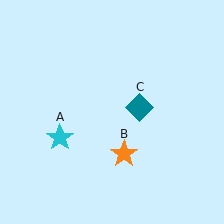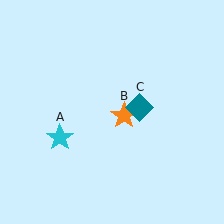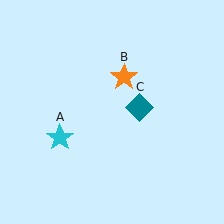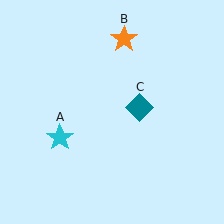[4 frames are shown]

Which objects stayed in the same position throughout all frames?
Cyan star (object A) and teal diamond (object C) remained stationary.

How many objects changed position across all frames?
1 object changed position: orange star (object B).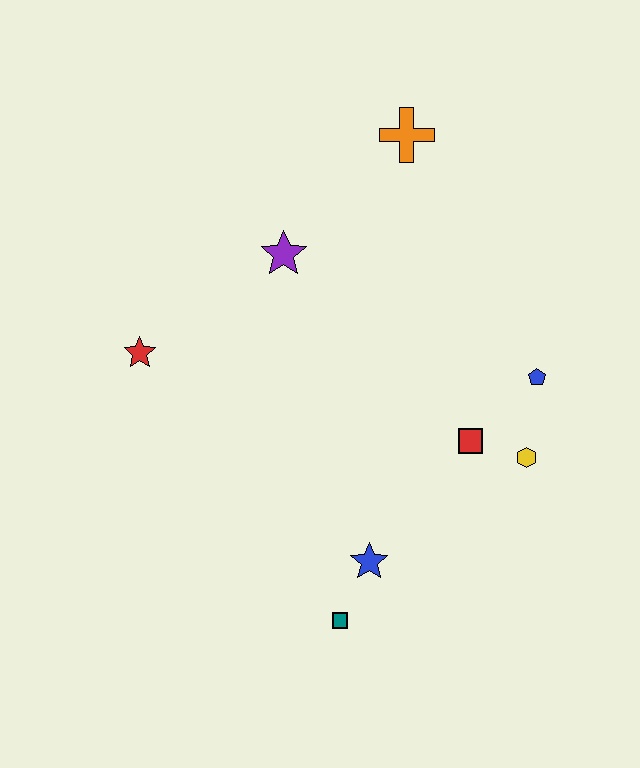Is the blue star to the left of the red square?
Yes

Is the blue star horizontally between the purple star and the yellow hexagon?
Yes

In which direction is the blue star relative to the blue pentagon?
The blue star is below the blue pentagon.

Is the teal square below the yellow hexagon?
Yes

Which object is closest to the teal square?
The blue star is closest to the teal square.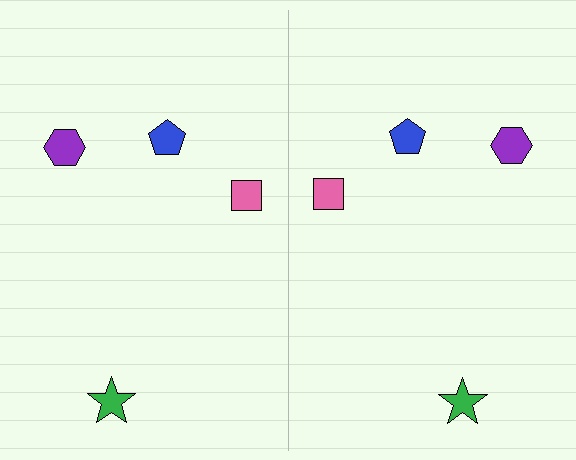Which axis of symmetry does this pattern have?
The pattern has a vertical axis of symmetry running through the center of the image.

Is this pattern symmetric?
Yes, this pattern has bilateral (reflection) symmetry.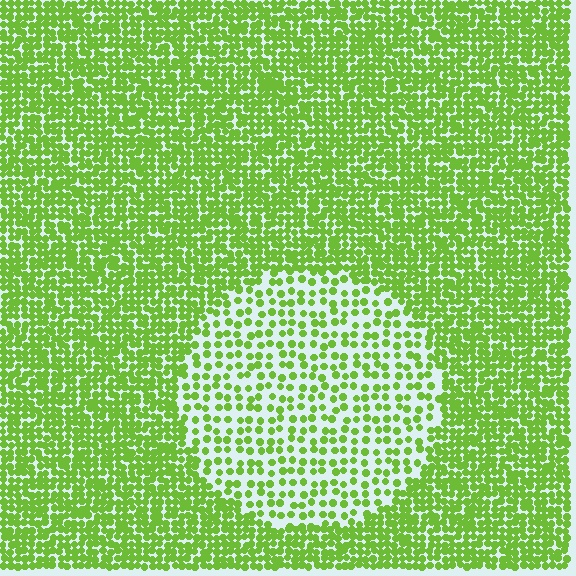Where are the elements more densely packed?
The elements are more densely packed outside the circle boundary.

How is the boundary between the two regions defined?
The boundary is defined by a change in element density (approximately 2.2x ratio). All elements are the same color, size, and shape.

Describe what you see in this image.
The image contains small lime elements arranged at two different densities. A circle-shaped region is visible where the elements are less densely packed than the surrounding area.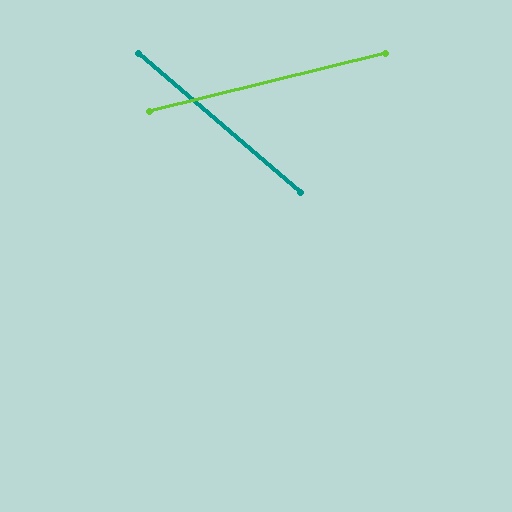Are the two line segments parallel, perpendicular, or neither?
Neither parallel nor perpendicular — they differ by about 54°.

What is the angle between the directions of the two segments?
Approximately 54 degrees.